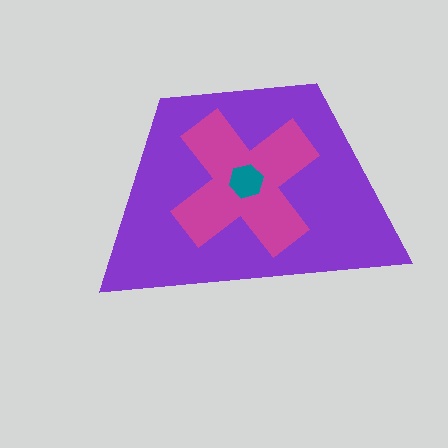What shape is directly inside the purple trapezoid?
The magenta cross.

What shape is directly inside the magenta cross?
The teal hexagon.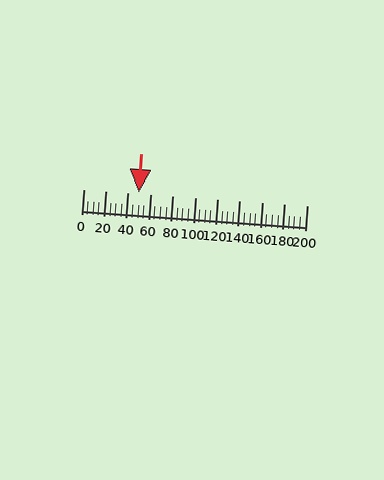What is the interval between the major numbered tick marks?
The major tick marks are spaced 20 units apart.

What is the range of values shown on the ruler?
The ruler shows values from 0 to 200.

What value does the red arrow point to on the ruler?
The red arrow points to approximately 49.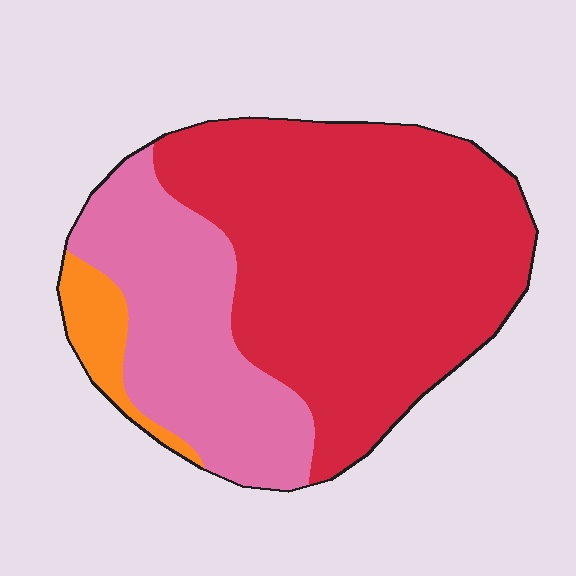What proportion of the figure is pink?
Pink covers 30% of the figure.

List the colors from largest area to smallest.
From largest to smallest: red, pink, orange.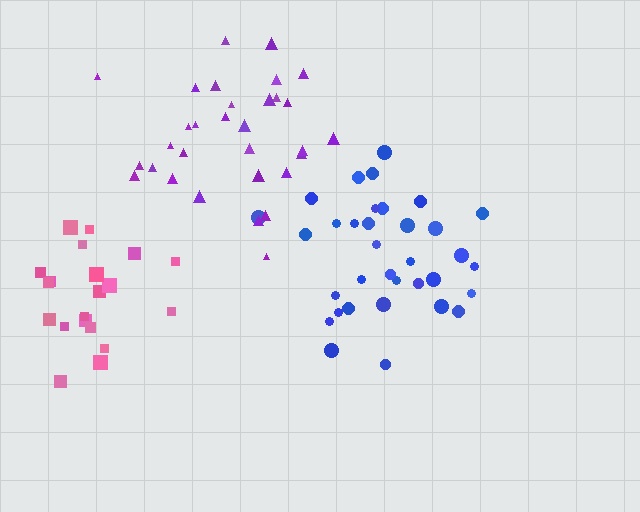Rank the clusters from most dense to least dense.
purple, blue, pink.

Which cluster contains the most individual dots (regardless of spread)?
Blue (34).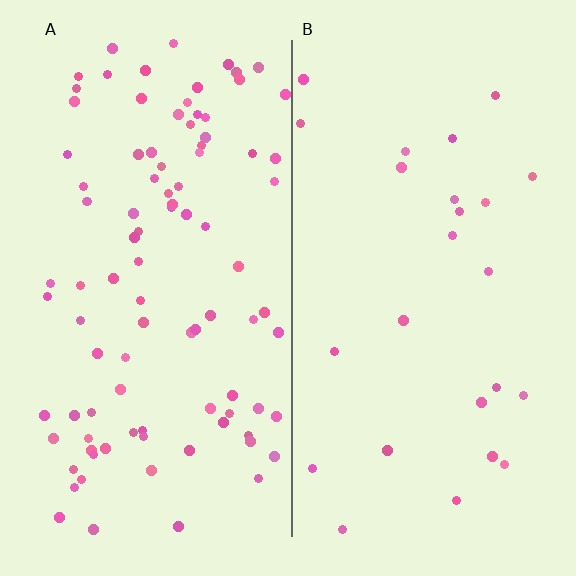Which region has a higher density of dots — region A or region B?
A (the left).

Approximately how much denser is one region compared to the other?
Approximately 3.8× — region A over region B.